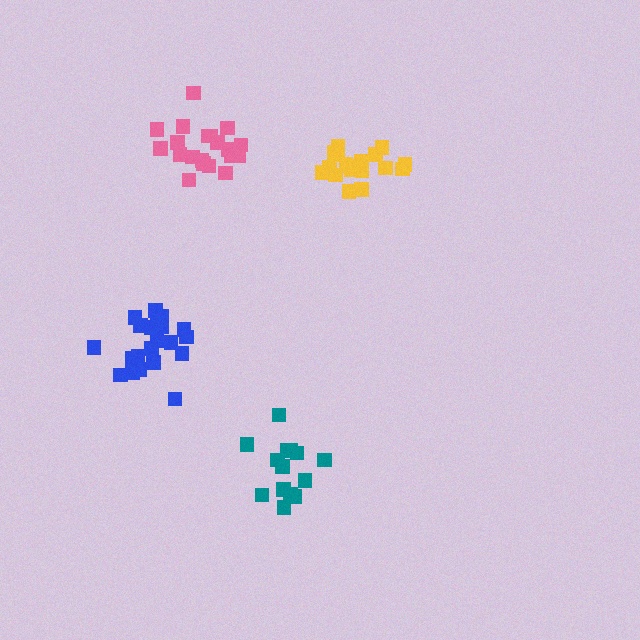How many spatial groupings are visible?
There are 4 spatial groupings.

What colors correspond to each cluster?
The clusters are colored: teal, blue, yellow, pink.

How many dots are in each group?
Group 1: 15 dots, Group 2: 21 dots, Group 3: 18 dots, Group 4: 20 dots (74 total).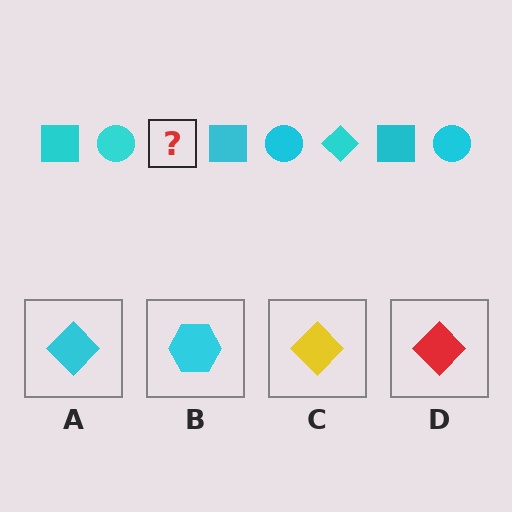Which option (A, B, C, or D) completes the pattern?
A.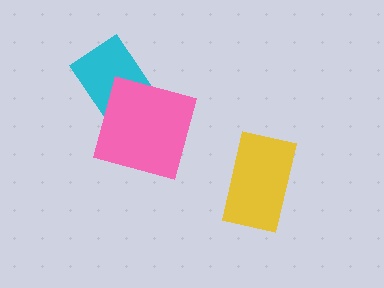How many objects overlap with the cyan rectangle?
1 object overlaps with the cyan rectangle.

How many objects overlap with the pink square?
1 object overlaps with the pink square.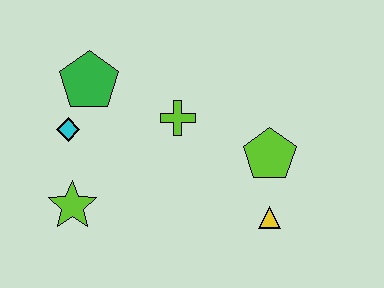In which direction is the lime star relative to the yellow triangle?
The lime star is to the left of the yellow triangle.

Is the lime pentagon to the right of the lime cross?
Yes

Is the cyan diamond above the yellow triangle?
Yes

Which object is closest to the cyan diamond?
The green pentagon is closest to the cyan diamond.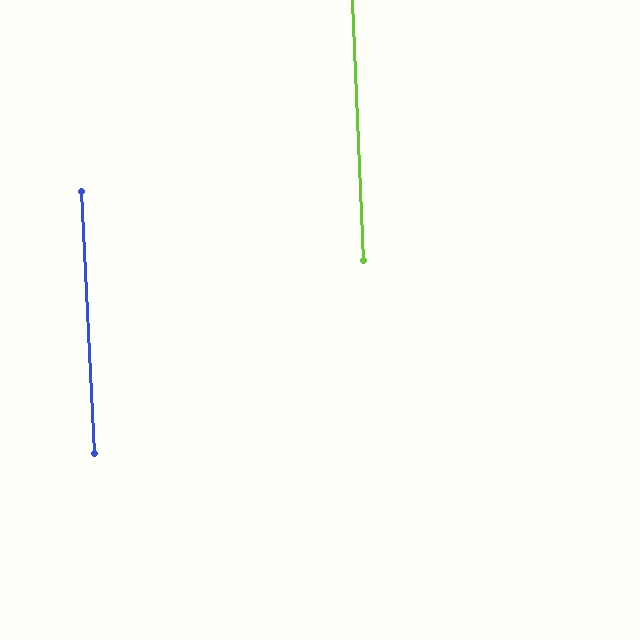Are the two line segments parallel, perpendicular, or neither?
Parallel — their directions differ by only 0.5°.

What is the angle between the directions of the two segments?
Approximately 1 degree.